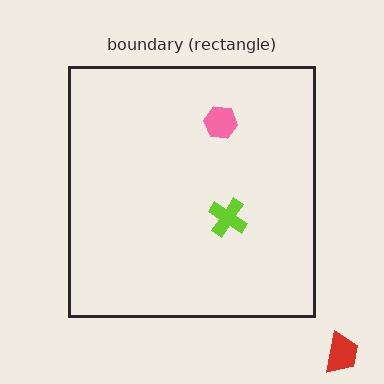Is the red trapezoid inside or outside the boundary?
Outside.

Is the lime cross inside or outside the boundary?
Inside.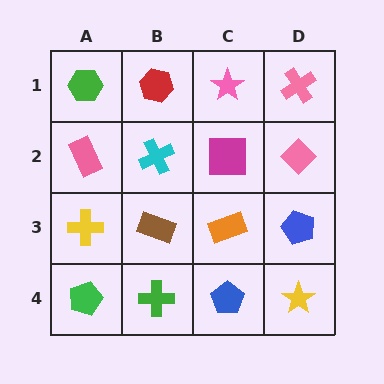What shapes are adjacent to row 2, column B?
A red hexagon (row 1, column B), a brown rectangle (row 3, column B), a pink rectangle (row 2, column A), a magenta square (row 2, column C).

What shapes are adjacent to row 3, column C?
A magenta square (row 2, column C), a blue pentagon (row 4, column C), a brown rectangle (row 3, column B), a blue pentagon (row 3, column D).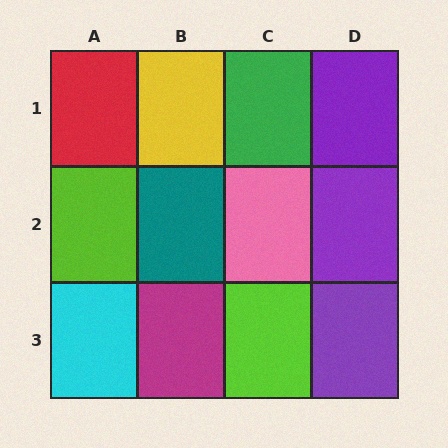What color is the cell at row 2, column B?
Teal.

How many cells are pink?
1 cell is pink.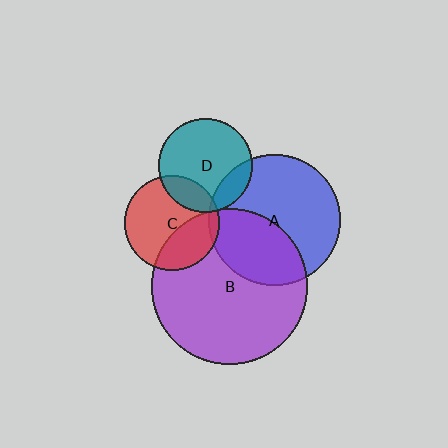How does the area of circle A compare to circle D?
Approximately 2.0 times.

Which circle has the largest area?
Circle B (purple).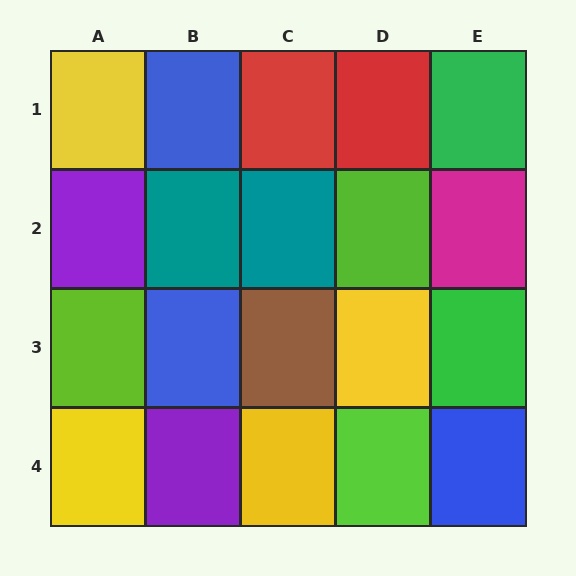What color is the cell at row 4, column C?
Yellow.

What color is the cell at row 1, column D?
Red.